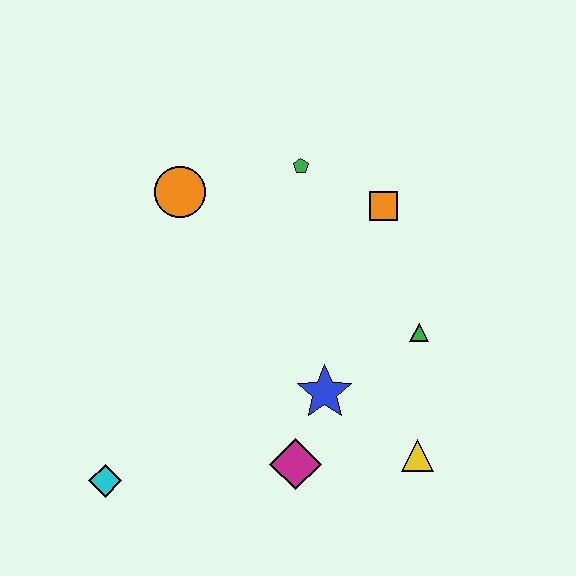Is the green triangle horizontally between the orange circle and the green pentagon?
No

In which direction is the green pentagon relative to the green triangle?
The green pentagon is above the green triangle.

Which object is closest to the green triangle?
The blue star is closest to the green triangle.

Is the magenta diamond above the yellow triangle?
No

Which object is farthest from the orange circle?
The yellow triangle is farthest from the orange circle.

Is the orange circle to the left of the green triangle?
Yes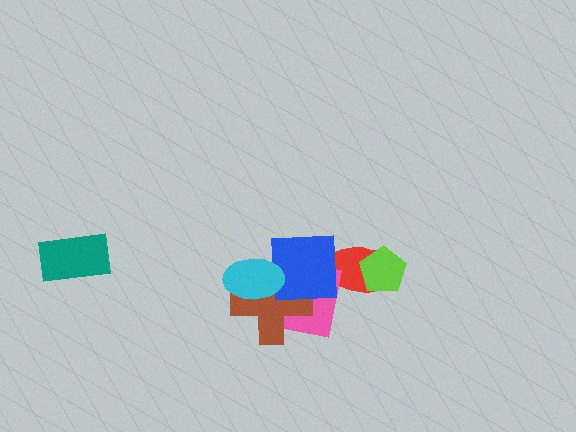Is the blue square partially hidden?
Yes, it is partially covered by another shape.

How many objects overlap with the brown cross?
3 objects overlap with the brown cross.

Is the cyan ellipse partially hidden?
No, no other shape covers it.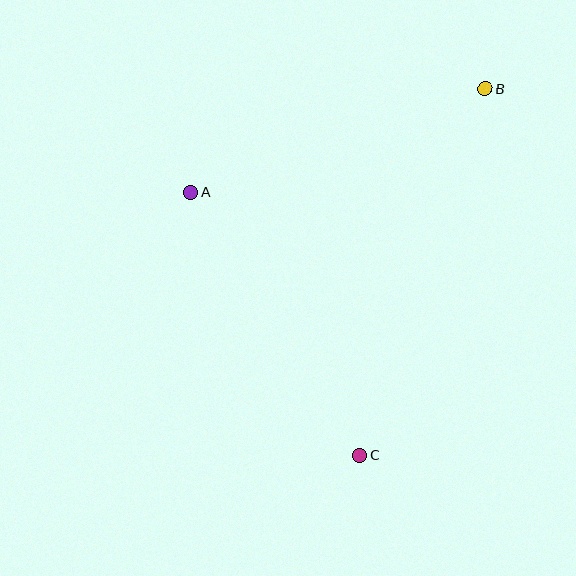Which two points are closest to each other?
Points A and B are closest to each other.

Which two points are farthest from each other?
Points B and C are farthest from each other.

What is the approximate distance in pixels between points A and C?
The distance between A and C is approximately 313 pixels.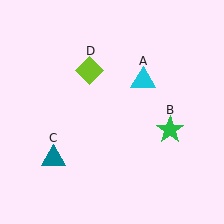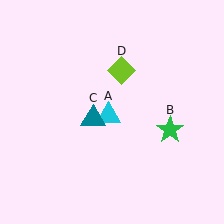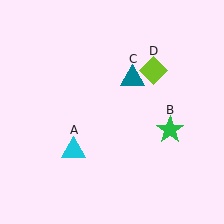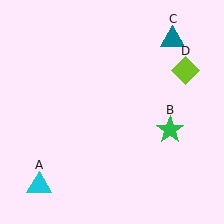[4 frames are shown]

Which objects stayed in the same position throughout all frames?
Green star (object B) remained stationary.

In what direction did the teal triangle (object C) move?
The teal triangle (object C) moved up and to the right.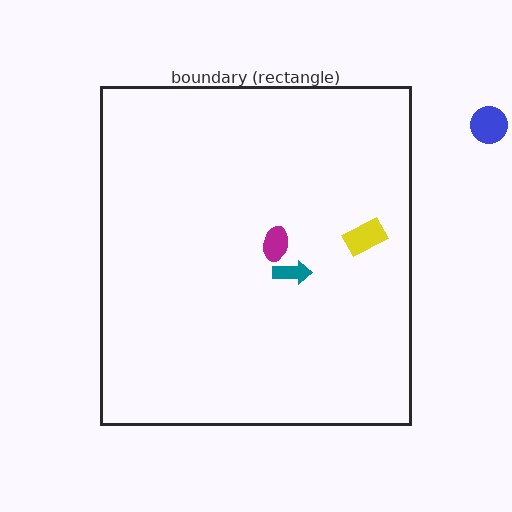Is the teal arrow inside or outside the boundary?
Inside.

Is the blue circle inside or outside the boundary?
Outside.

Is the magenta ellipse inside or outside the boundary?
Inside.